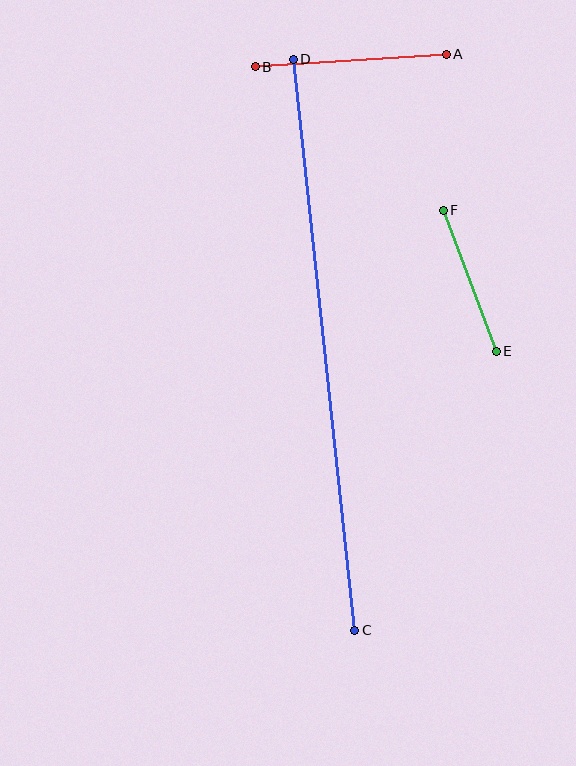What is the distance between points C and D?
The distance is approximately 574 pixels.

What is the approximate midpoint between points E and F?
The midpoint is at approximately (470, 281) pixels.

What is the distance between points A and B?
The distance is approximately 191 pixels.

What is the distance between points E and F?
The distance is approximately 151 pixels.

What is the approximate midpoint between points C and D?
The midpoint is at approximately (324, 345) pixels.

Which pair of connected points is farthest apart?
Points C and D are farthest apart.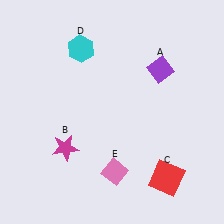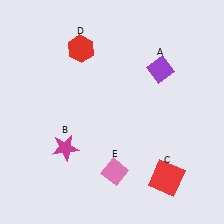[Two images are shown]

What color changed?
The hexagon (D) changed from cyan in Image 1 to red in Image 2.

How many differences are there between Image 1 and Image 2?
There is 1 difference between the two images.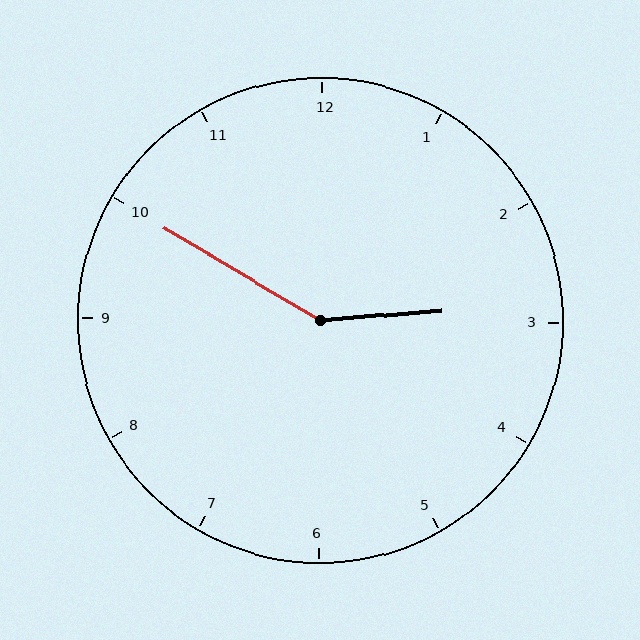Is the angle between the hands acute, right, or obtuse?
It is obtuse.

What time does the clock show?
2:50.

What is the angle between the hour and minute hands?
Approximately 145 degrees.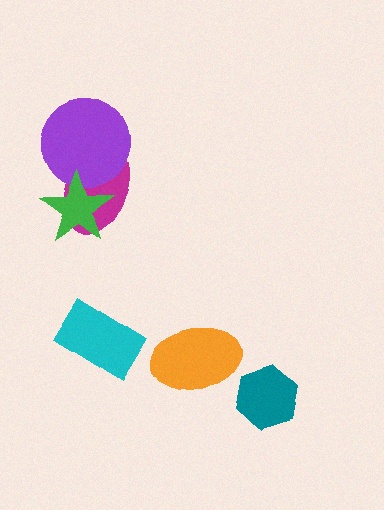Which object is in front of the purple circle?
The green star is in front of the purple circle.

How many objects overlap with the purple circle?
2 objects overlap with the purple circle.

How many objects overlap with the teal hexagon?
0 objects overlap with the teal hexagon.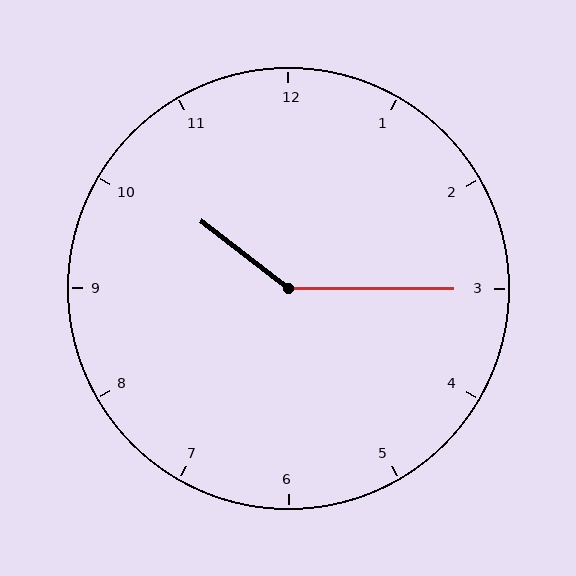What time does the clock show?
10:15.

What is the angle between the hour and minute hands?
Approximately 142 degrees.